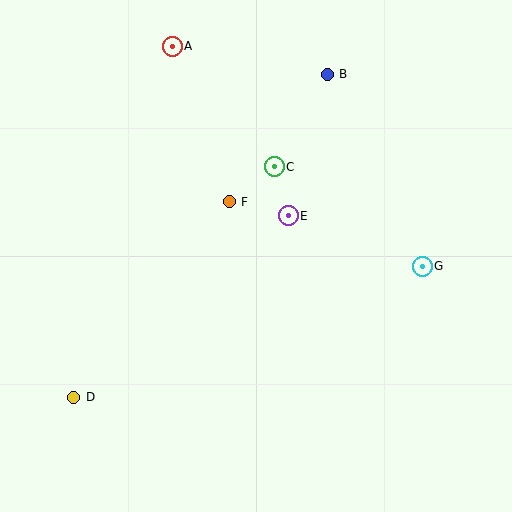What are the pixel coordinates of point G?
Point G is at (422, 266).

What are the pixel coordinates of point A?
Point A is at (172, 47).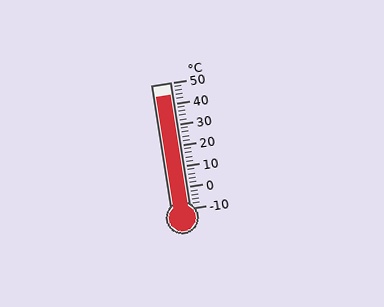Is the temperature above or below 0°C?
The temperature is above 0°C.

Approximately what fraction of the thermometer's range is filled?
The thermometer is filled to approximately 90% of its range.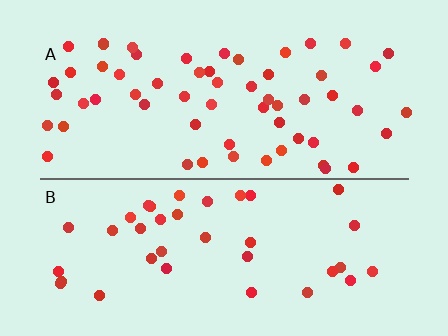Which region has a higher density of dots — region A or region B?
A (the top).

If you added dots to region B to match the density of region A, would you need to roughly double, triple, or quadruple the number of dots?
Approximately double.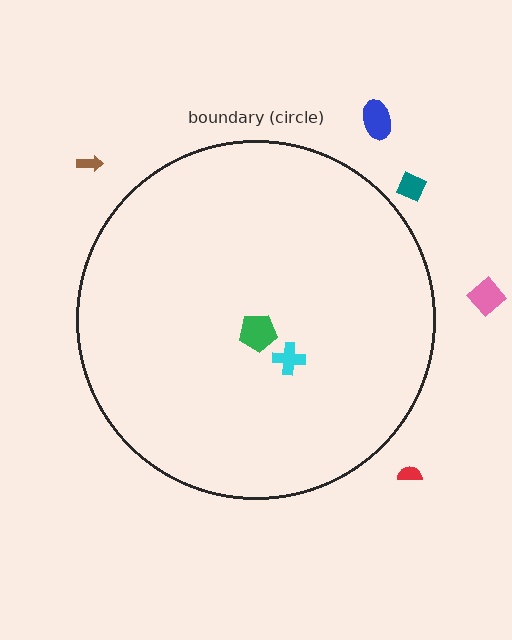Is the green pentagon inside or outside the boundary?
Inside.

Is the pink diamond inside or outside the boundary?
Outside.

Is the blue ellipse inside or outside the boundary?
Outside.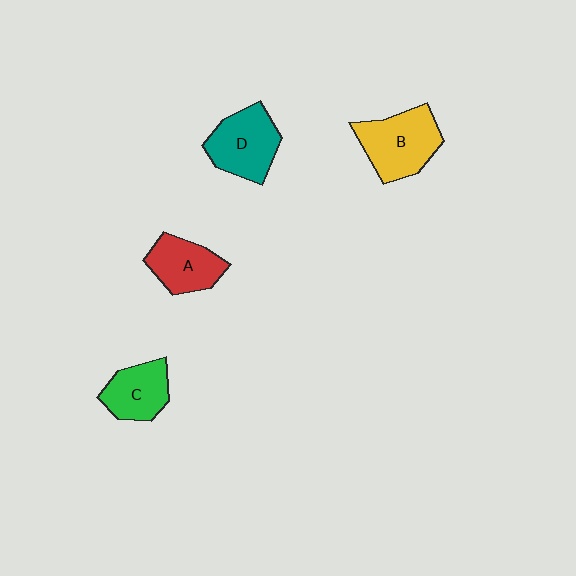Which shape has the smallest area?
Shape C (green).